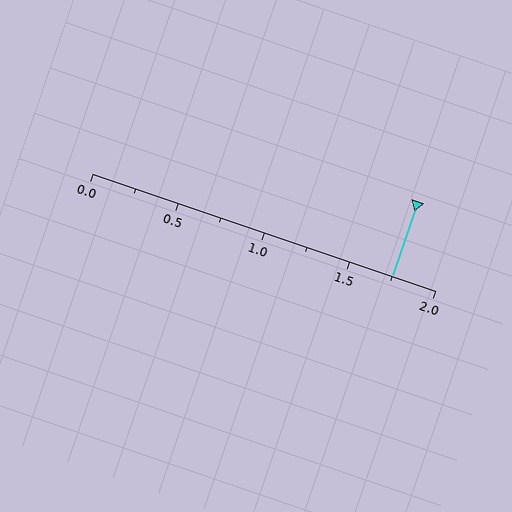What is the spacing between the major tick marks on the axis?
The major ticks are spaced 0.5 apart.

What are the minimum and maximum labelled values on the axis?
The axis runs from 0.0 to 2.0.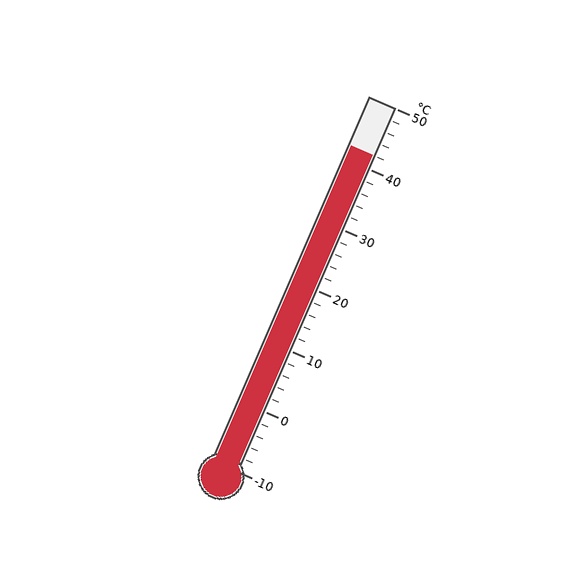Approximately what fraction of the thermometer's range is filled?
The thermometer is filled to approximately 85% of its range.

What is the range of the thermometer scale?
The thermometer scale ranges from -10°C to 50°C.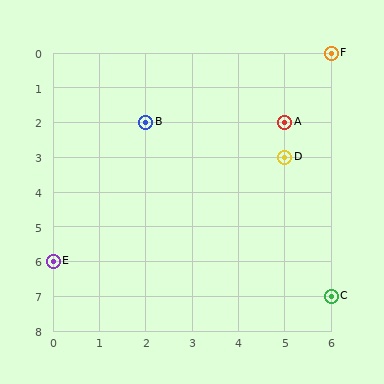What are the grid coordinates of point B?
Point B is at grid coordinates (2, 2).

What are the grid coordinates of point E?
Point E is at grid coordinates (0, 6).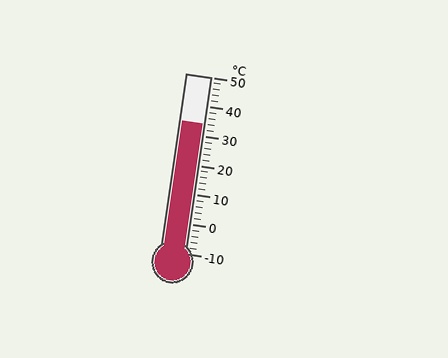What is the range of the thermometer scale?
The thermometer scale ranges from -10°C to 50°C.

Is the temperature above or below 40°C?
The temperature is below 40°C.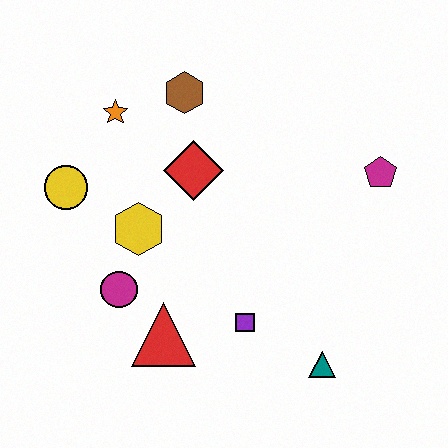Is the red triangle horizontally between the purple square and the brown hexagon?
No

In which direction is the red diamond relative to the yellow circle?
The red diamond is to the right of the yellow circle.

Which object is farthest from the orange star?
The teal triangle is farthest from the orange star.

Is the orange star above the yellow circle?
Yes